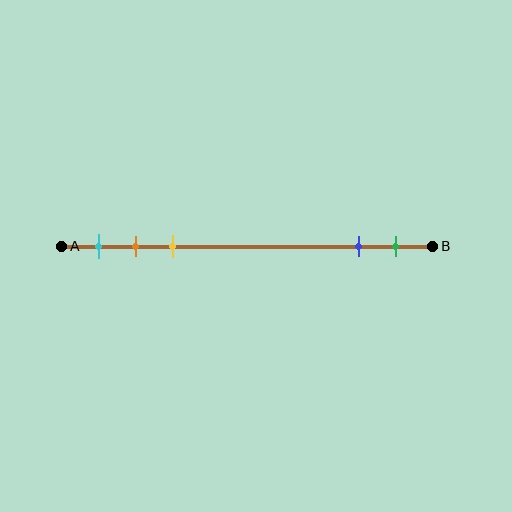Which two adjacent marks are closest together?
The orange and yellow marks are the closest adjacent pair.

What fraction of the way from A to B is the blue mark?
The blue mark is approximately 80% (0.8) of the way from A to B.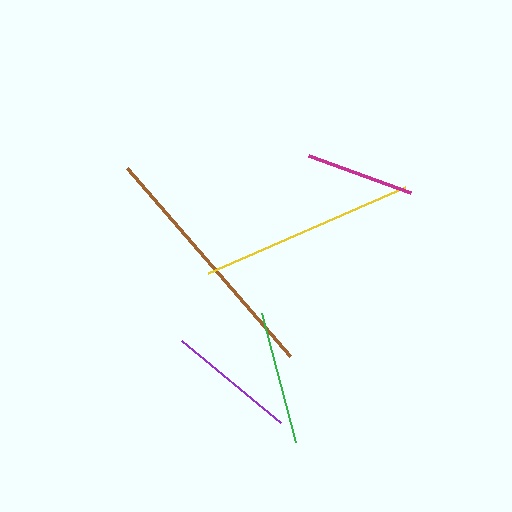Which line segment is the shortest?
The magenta line is the shortest at approximately 109 pixels.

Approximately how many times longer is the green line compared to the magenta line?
The green line is approximately 1.2 times the length of the magenta line.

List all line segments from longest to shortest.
From longest to shortest: brown, yellow, green, purple, magenta.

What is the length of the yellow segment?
The yellow segment is approximately 215 pixels long.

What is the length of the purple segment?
The purple segment is approximately 128 pixels long.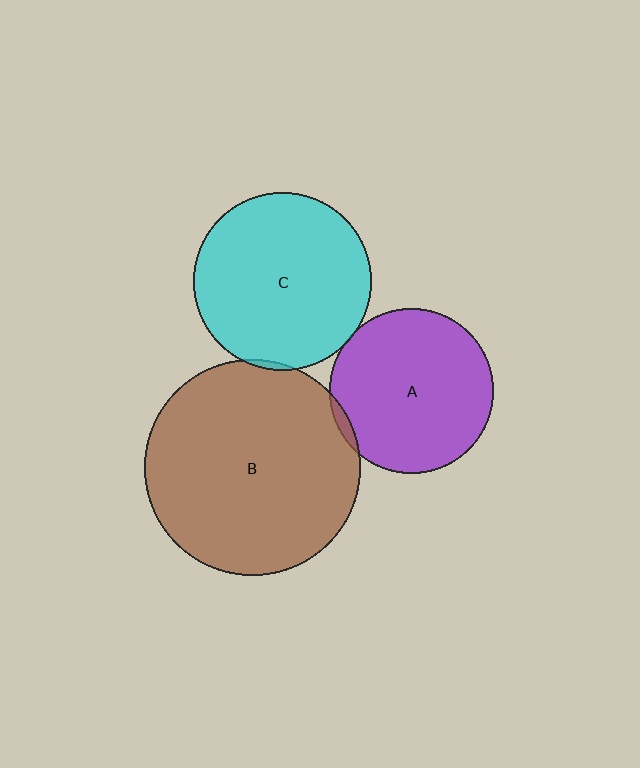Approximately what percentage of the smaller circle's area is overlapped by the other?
Approximately 5%.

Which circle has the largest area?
Circle B (brown).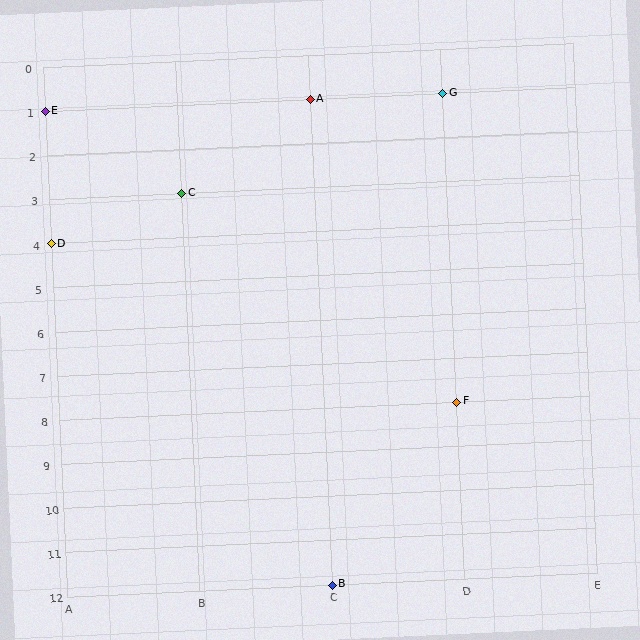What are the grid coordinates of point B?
Point B is at grid coordinates (C, 12).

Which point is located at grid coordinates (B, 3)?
Point C is at (B, 3).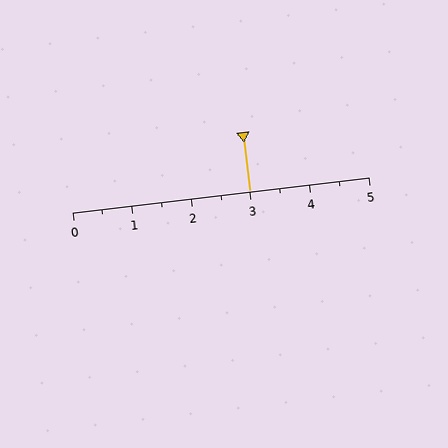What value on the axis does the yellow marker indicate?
The marker indicates approximately 3.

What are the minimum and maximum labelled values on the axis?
The axis runs from 0 to 5.